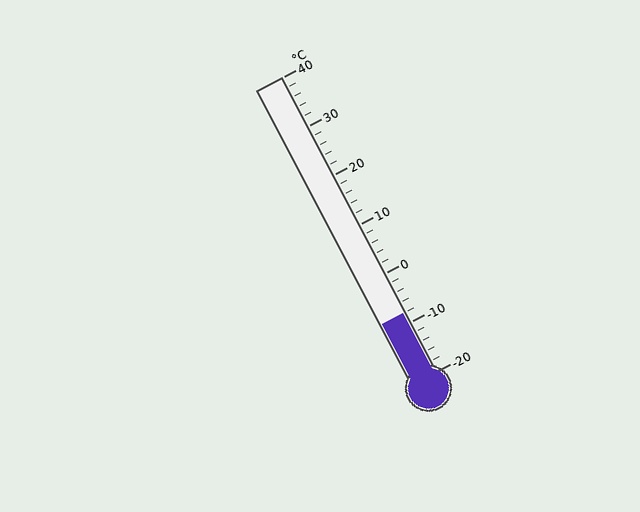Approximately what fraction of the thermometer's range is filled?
The thermometer is filled to approximately 20% of its range.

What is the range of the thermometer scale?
The thermometer scale ranges from -20°C to 40°C.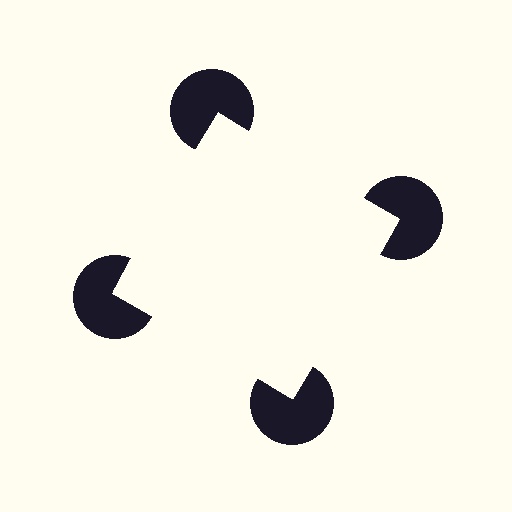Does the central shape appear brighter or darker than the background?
It typically appears slightly brighter than the background, even though no actual brightness change is drawn.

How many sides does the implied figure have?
4 sides.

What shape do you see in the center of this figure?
An illusory square — its edges are inferred from the aligned wedge cuts in the pac-man discs, not physically drawn.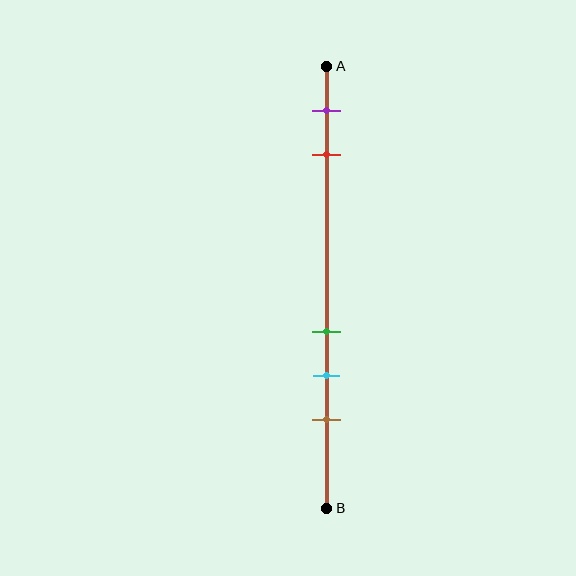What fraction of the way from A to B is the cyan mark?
The cyan mark is approximately 70% (0.7) of the way from A to B.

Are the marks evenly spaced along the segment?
No, the marks are not evenly spaced.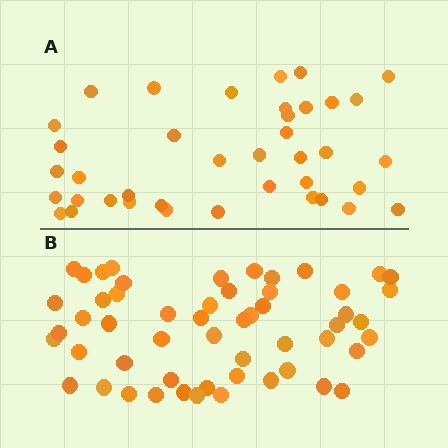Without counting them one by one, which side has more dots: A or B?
Region B (the bottom region) has more dots.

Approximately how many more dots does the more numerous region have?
Region B has approximately 15 more dots than region A.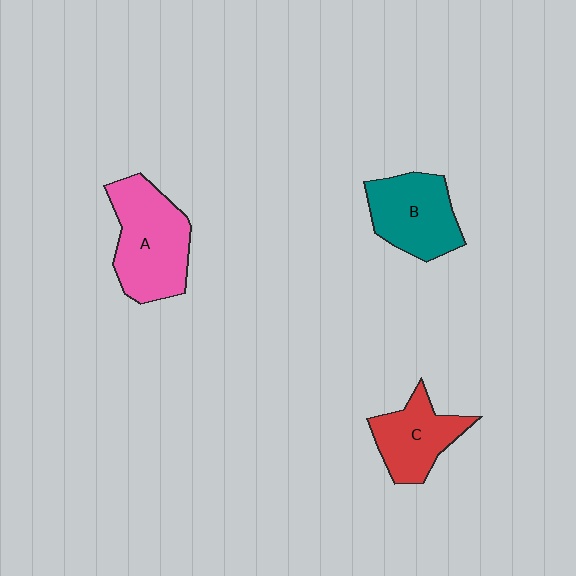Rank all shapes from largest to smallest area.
From largest to smallest: A (pink), B (teal), C (red).